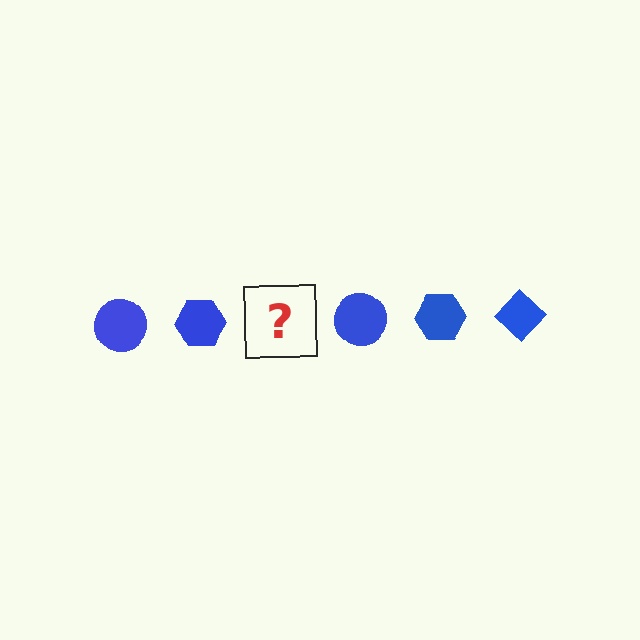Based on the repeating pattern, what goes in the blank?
The blank should be a blue diamond.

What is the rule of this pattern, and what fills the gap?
The rule is that the pattern cycles through circle, hexagon, diamond shapes in blue. The gap should be filled with a blue diamond.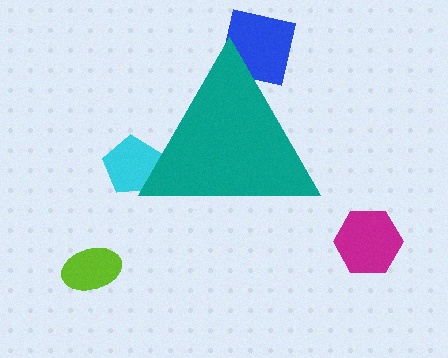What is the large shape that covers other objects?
A teal triangle.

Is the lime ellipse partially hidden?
No, the lime ellipse is fully visible.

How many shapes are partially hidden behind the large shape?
2 shapes are partially hidden.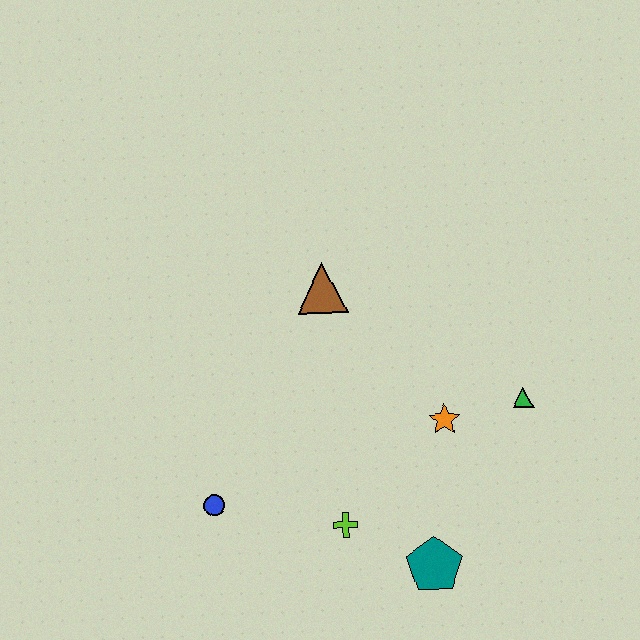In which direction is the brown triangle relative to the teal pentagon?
The brown triangle is above the teal pentagon.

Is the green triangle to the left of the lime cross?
No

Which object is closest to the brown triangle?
The orange star is closest to the brown triangle.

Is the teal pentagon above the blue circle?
No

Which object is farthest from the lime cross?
The brown triangle is farthest from the lime cross.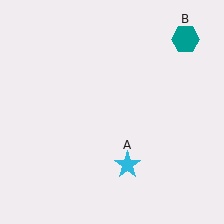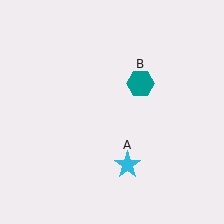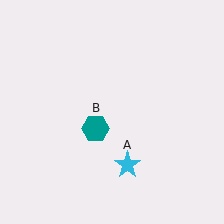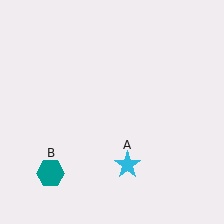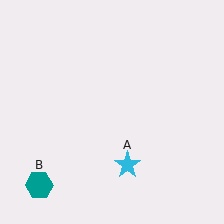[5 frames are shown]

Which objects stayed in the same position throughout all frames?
Cyan star (object A) remained stationary.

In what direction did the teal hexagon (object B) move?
The teal hexagon (object B) moved down and to the left.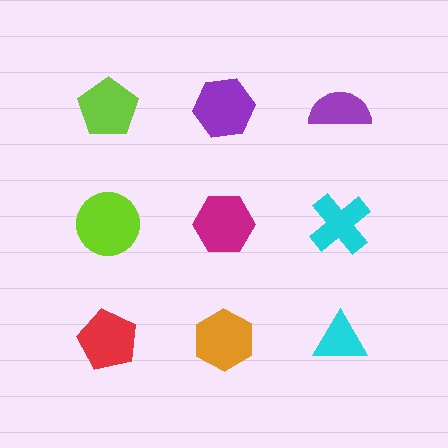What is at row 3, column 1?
A red pentagon.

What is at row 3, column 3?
A cyan triangle.